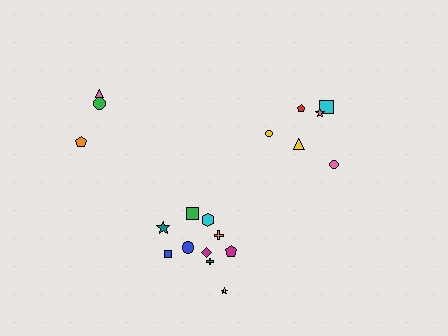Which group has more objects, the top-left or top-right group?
The top-right group.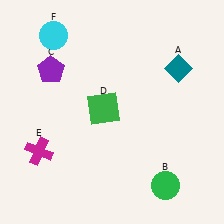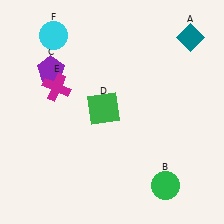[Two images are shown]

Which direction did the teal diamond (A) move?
The teal diamond (A) moved up.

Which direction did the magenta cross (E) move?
The magenta cross (E) moved up.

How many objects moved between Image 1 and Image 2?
2 objects moved between the two images.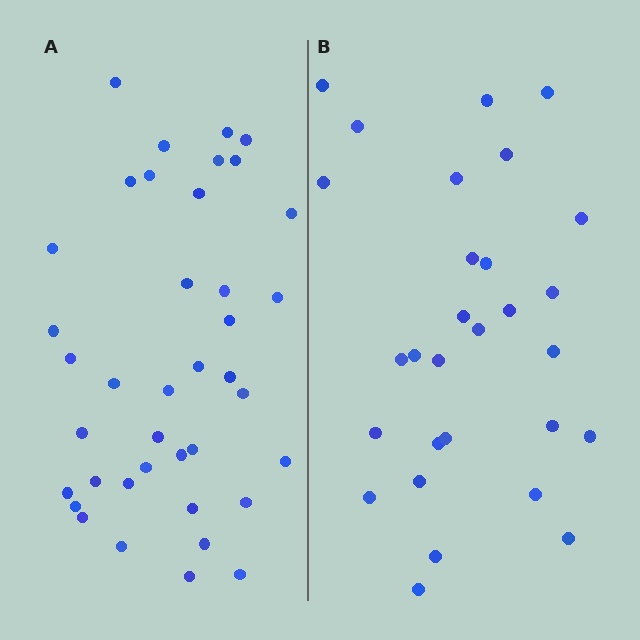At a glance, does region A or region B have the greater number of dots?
Region A (the left region) has more dots.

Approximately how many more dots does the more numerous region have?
Region A has roughly 10 or so more dots than region B.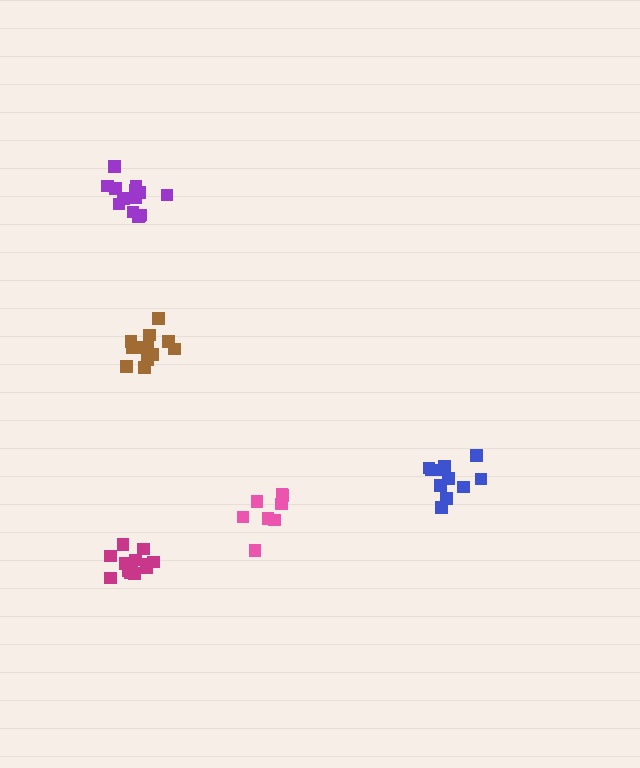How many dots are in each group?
Group 1: 14 dots, Group 2: 13 dots, Group 3: 8 dots, Group 4: 14 dots, Group 5: 11 dots (60 total).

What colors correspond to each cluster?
The clusters are colored: magenta, brown, pink, purple, blue.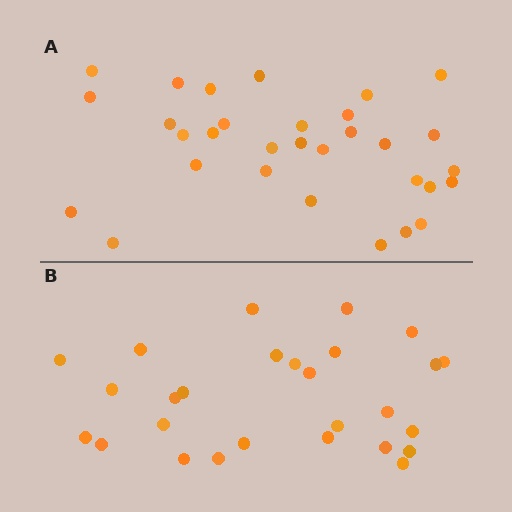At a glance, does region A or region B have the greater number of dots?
Region A (the top region) has more dots.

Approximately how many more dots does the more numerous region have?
Region A has about 4 more dots than region B.